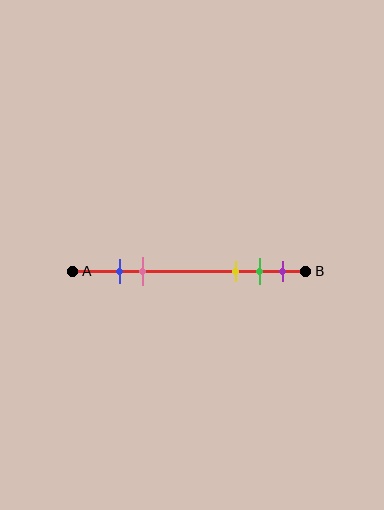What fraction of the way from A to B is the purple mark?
The purple mark is approximately 90% (0.9) of the way from A to B.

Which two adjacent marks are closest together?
The blue and pink marks are the closest adjacent pair.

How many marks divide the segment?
There are 5 marks dividing the segment.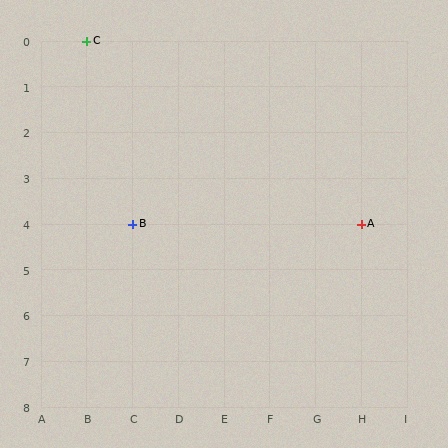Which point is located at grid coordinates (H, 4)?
Point A is at (H, 4).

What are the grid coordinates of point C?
Point C is at grid coordinates (B, 0).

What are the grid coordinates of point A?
Point A is at grid coordinates (H, 4).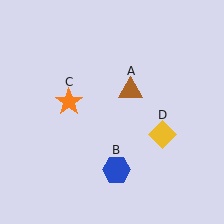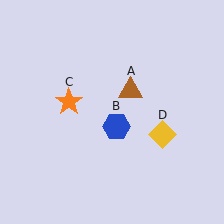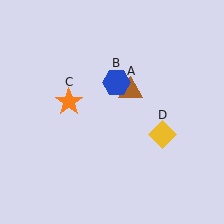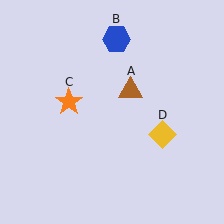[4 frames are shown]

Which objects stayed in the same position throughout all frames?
Brown triangle (object A) and orange star (object C) and yellow diamond (object D) remained stationary.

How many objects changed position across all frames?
1 object changed position: blue hexagon (object B).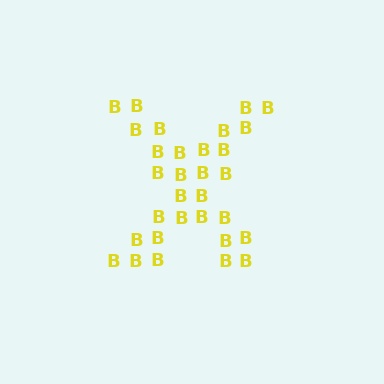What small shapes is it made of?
It is made of small letter B's.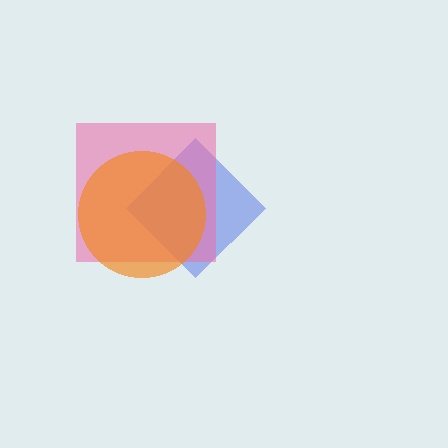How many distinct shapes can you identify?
There are 3 distinct shapes: a blue diamond, a pink square, an orange circle.